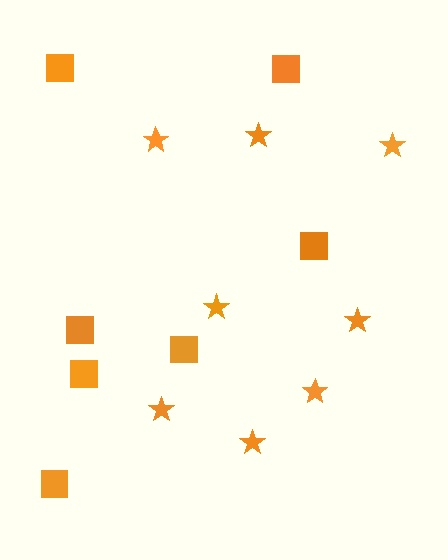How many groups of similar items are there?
There are 2 groups: one group of stars (8) and one group of squares (7).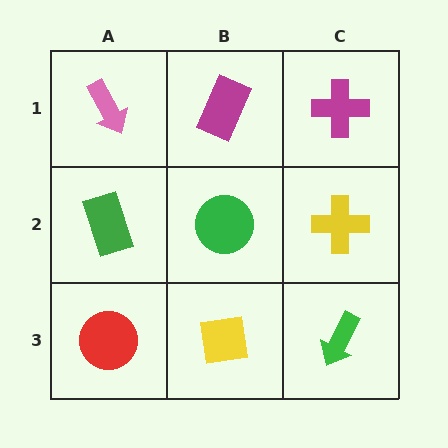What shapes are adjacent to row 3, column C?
A yellow cross (row 2, column C), a yellow square (row 3, column B).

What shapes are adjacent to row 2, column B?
A magenta rectangle (row 1, column B), a yellow square (row 3, column B), a green rectangle (row 2, column A), a yellow cross (row 2, column C).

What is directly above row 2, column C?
A magenta cross.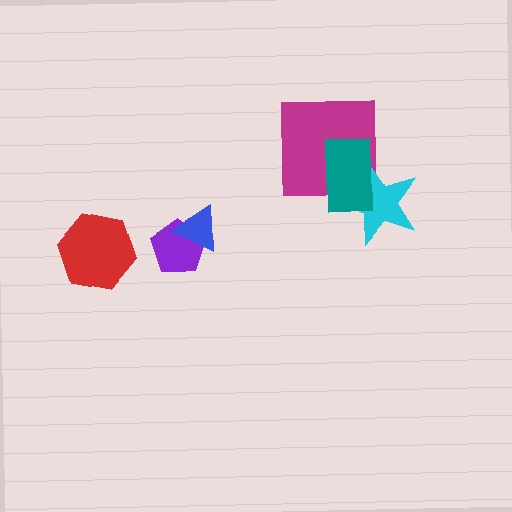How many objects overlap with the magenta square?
2 objects overlap with the magenta square.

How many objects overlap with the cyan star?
2 objects overlap with the cyan star.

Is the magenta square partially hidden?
Yes, it is partially covered by another shape.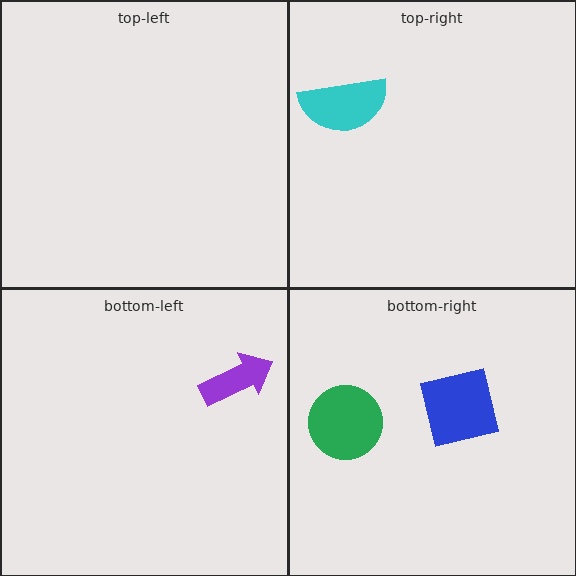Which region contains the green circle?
The bottom-right region.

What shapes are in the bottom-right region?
The green circle, the blue square.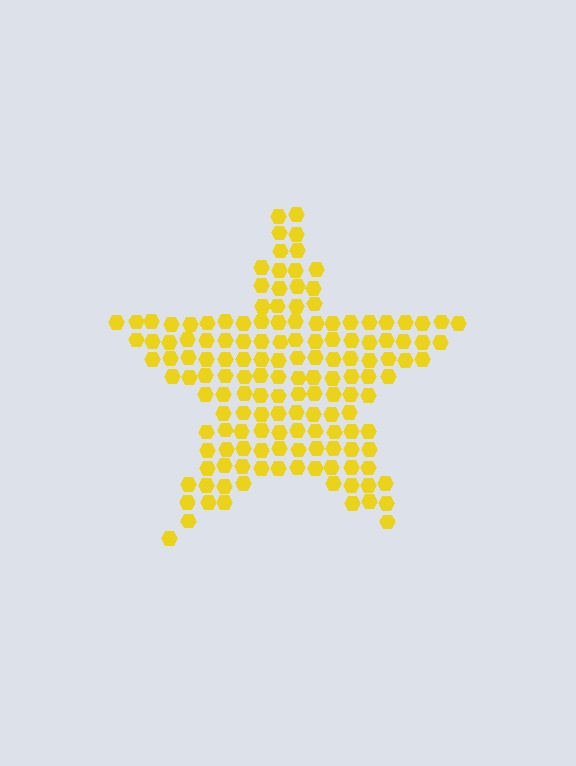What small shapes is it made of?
It is made of small hexagons.